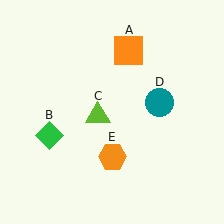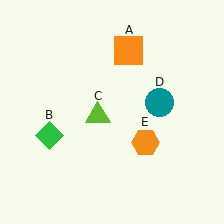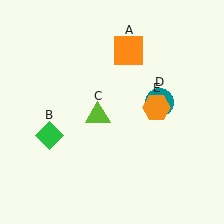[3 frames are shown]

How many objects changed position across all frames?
1 object changed position: orange hexagon (object E).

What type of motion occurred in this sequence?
The orange hexagon (object E) rotated counterclockwise around the center of the scene.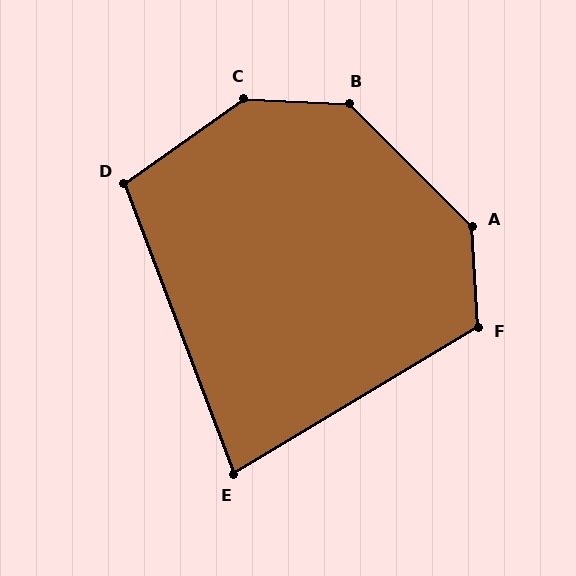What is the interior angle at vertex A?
Approximately 138 degrees (obtuse).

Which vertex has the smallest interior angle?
E, at approximately 80 degrees.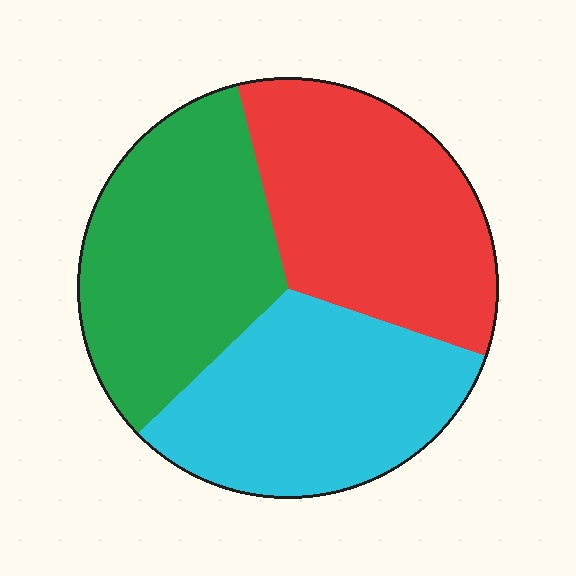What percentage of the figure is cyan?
Cyan covers around 30% of the figure.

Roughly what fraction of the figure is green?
Green covers roughly 35% of the figure.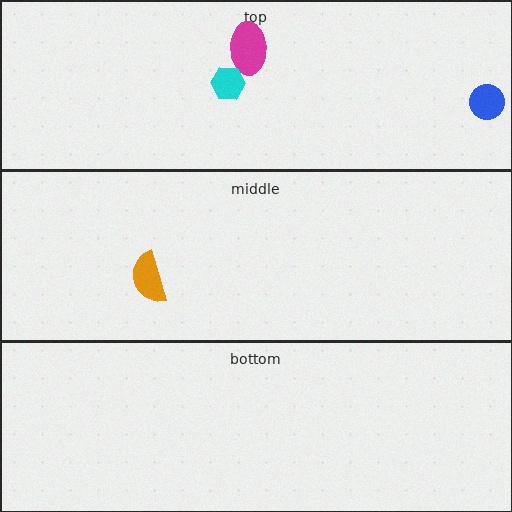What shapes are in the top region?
The magenta ellipse, the blue circle, the cyan hexagon.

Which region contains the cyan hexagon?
The top region.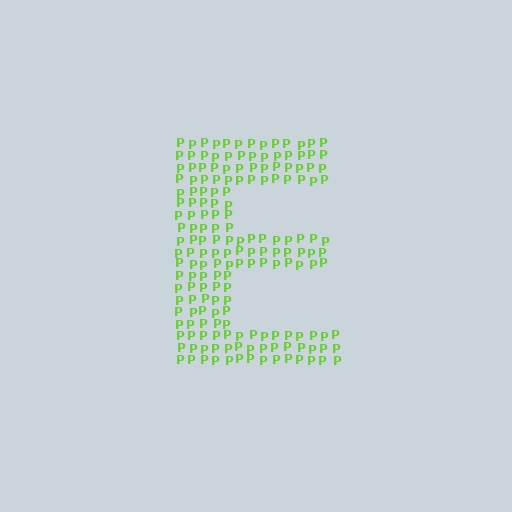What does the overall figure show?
The overall figure shows the letter E.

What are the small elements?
The small elements are letter P's.